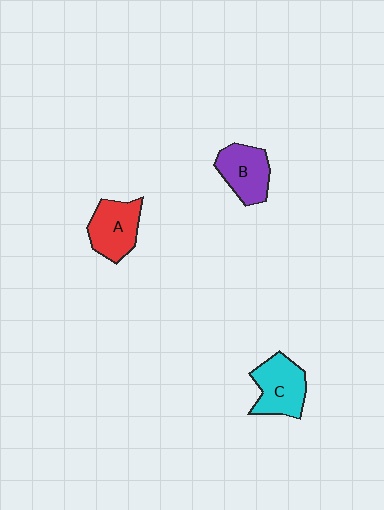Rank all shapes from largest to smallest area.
From largest to smallest: C (cyan), A (red), B (purple).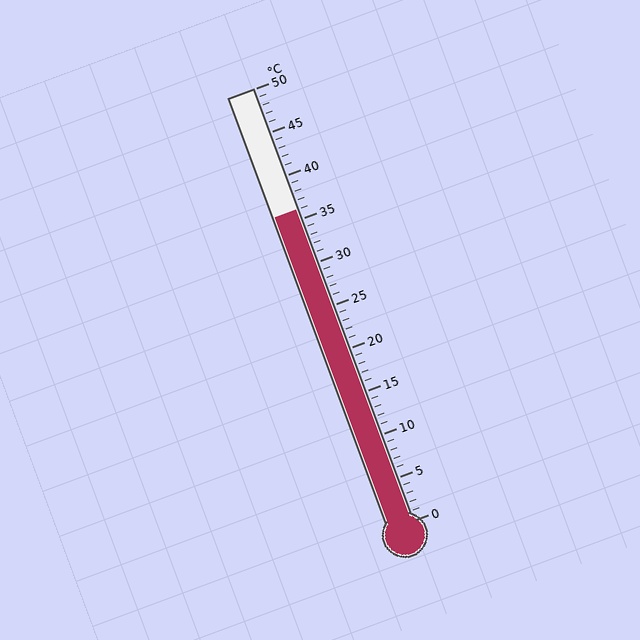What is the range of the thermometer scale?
The thermometer scale ranges from 0°C to 50°C.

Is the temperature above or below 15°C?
The temperature is above 15°C.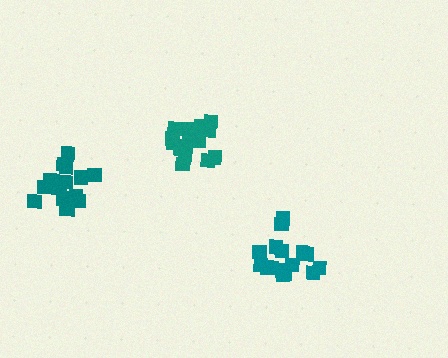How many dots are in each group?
Group 1: 17 dots, Group 2: 16 dots, Group 3: 16 dots (49 total).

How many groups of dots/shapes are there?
There are 3 groups.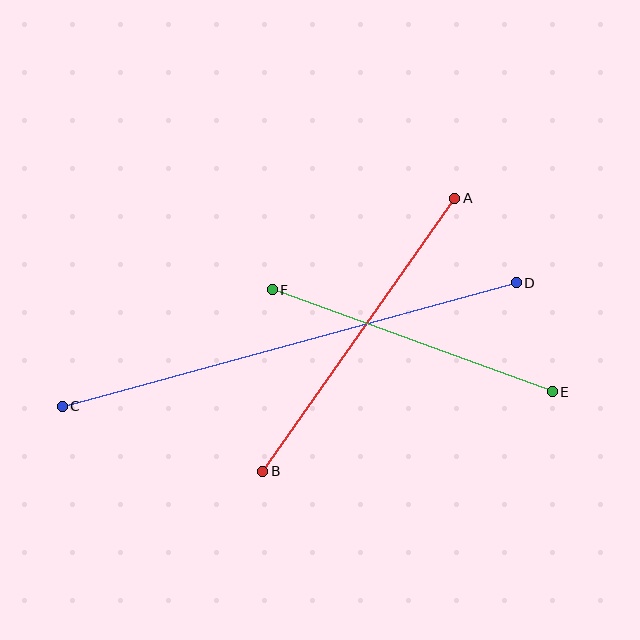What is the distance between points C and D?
The distance is approximately 471 pixels.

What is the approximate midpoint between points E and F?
The midpoint is at approximately (412, 341) pixels.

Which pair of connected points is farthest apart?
Points C and D are farthest apart.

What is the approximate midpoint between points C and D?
The midpoint is at approximately (289, 345) pixels.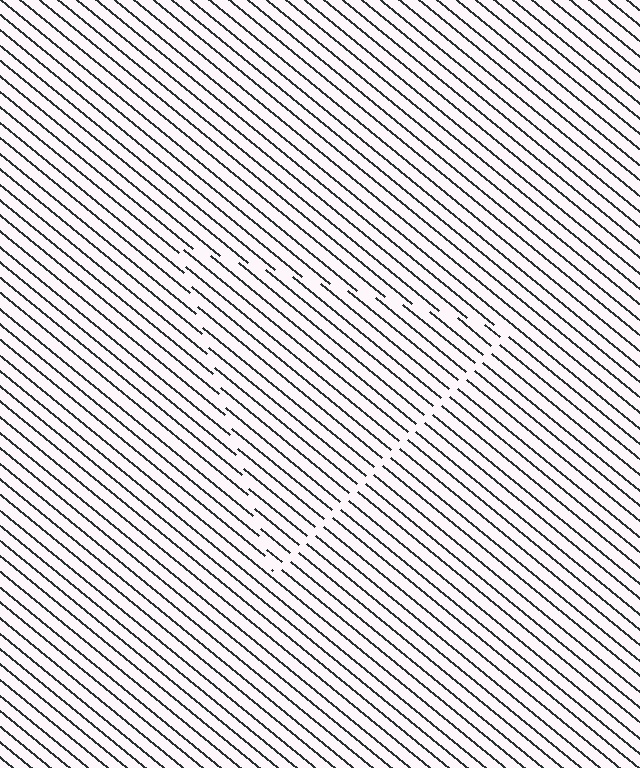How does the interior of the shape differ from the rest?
The interior of the shape contains the same grating, shifted by half a period — the contour is defined by the phase discontinuity where line-ends from the inner and outer gratings abut.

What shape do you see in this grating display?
An illusory triangle. The interior of the shape contains the same grating, shifted by half a period — the contour is defined by the phase discontinuity where line-ends from the inner and outer gratings abut.